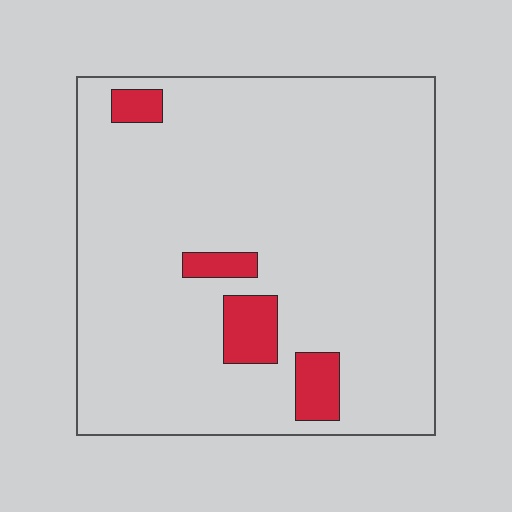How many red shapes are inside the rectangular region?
4.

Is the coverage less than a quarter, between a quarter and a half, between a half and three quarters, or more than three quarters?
Less than a quarter.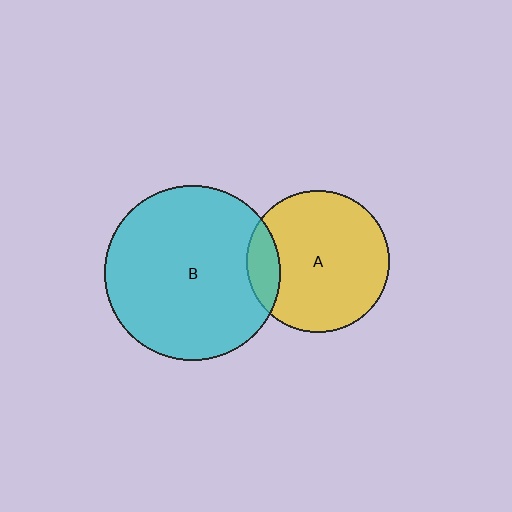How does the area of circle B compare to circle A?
Approximately 1.5 times.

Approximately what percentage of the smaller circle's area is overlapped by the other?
Approximately 15%.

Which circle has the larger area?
Circle B (cyan).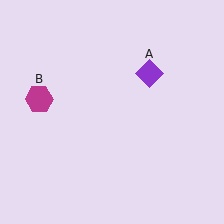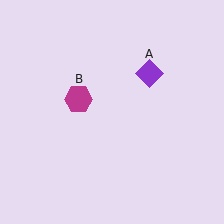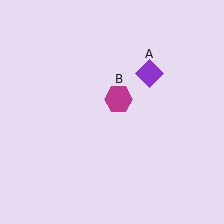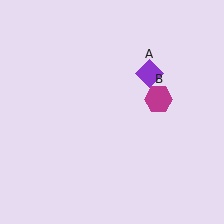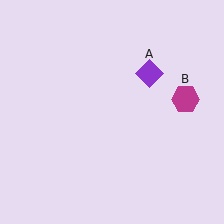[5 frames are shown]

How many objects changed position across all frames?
1 object changed position: magenta hexagon (object B).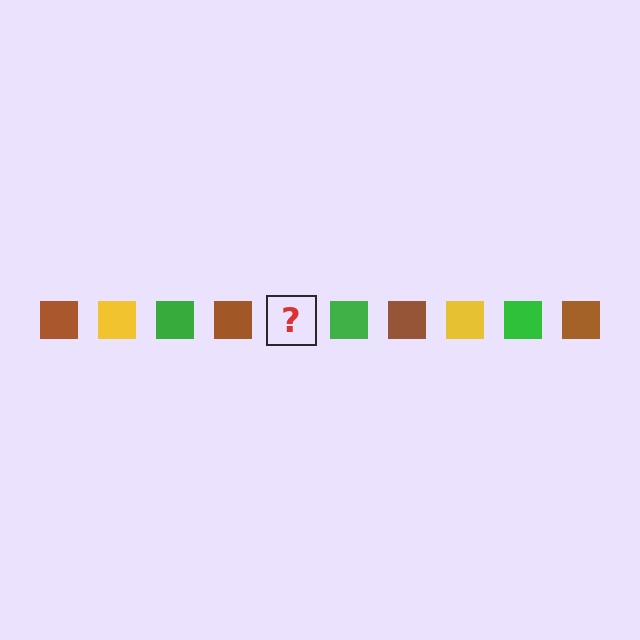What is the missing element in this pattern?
The missing element is a yellow square.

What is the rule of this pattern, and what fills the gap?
The rule is that the pattern cycles through brown, yellow, green squares. The gap should be filled with a yellow square.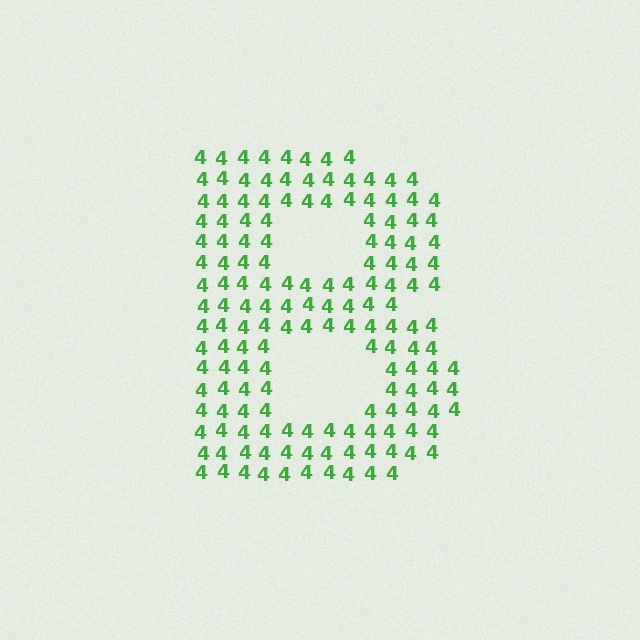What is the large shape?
The large shape is the letter B.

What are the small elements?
The small elements are digit 4's.